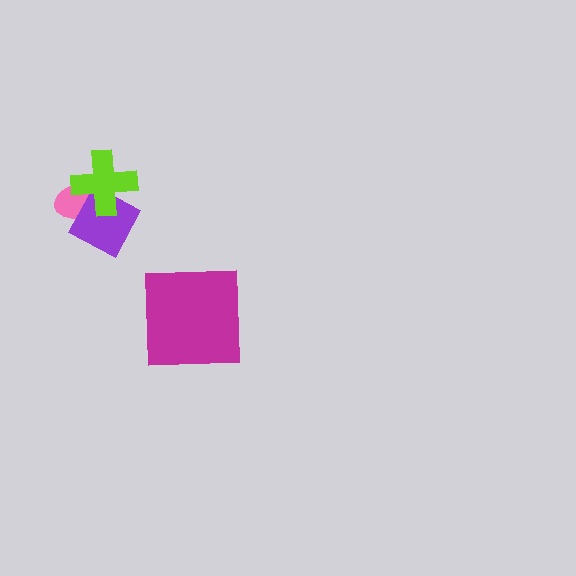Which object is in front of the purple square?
The lime cross is in front of the purple square.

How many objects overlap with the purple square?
2 objects overlap with the purple square.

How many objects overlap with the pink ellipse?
2 objects overlap with the pink ellipse.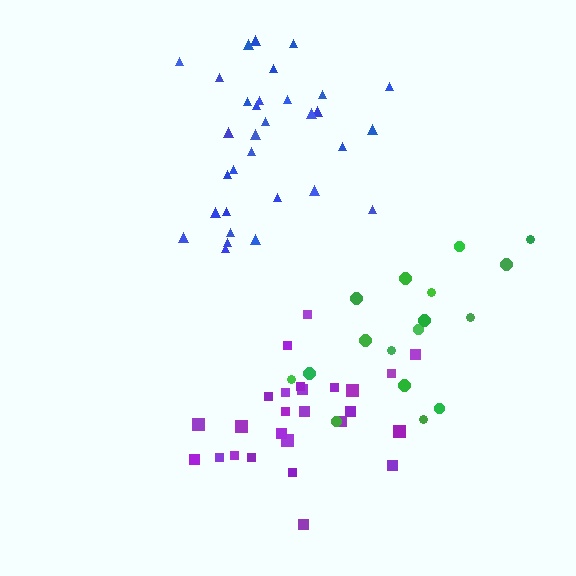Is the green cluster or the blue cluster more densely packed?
Blue.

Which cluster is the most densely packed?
Purple.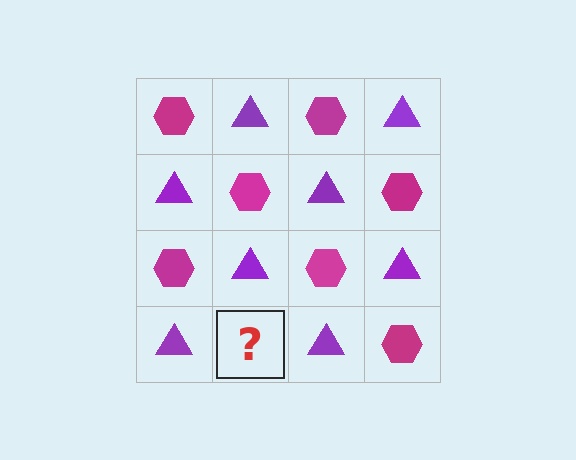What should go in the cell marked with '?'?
The missing cell should contain a magenta hexagon.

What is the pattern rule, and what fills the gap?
The rule is that it alternates magenta hexagon and purple triangle in a checkerboard pattern. The gap should be filled with a magenta hexagon.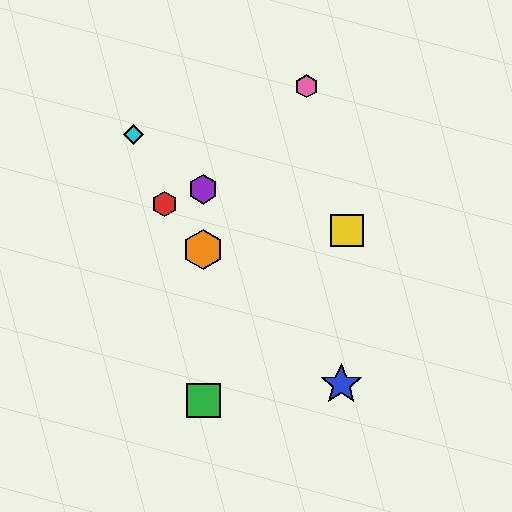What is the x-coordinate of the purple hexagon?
The purple hexagon is at x≈203.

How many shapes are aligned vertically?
3 shapes (the green square, the purple hexagon, the orange hexagon) are aligned vertically.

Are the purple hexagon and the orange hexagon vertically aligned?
Yes, both are at x≈203.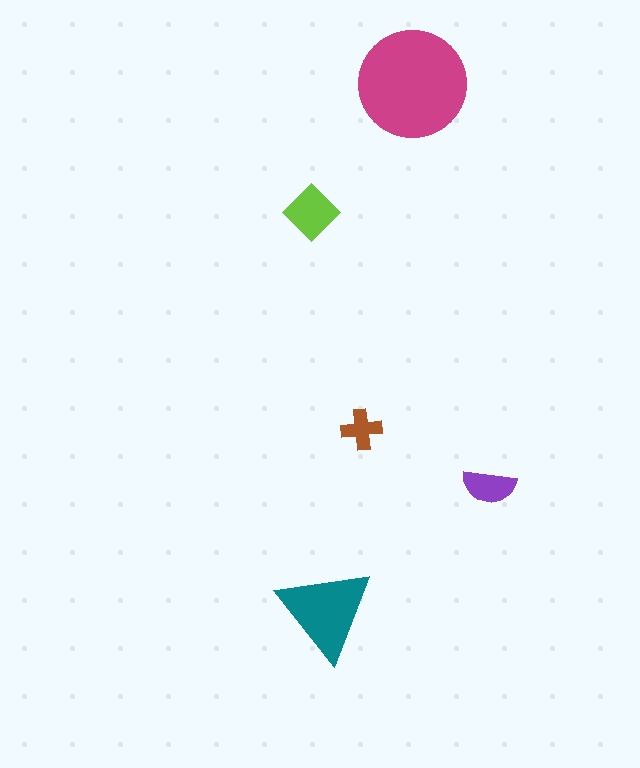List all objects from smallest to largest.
The brown cross, the purple semicircle, the lime diamond, the teal triangle, the magenta circle.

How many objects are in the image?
There are 5 objects in the image.